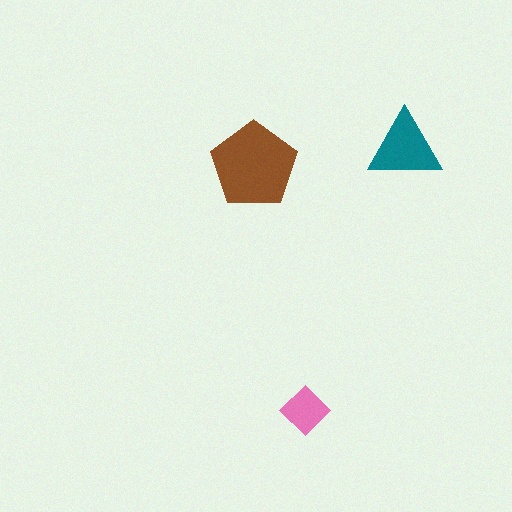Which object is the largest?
The brown pentagon.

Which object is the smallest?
The pink diamond.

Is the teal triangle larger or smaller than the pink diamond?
Larger.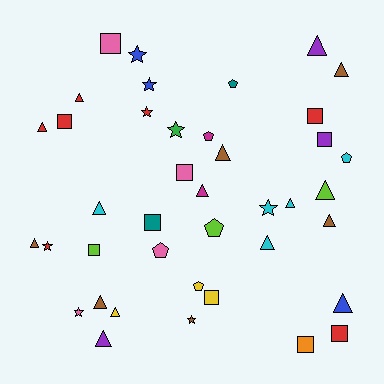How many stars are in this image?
There are 8 stars.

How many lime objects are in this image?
There are 3 lime objects.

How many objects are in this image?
There are 40 objects.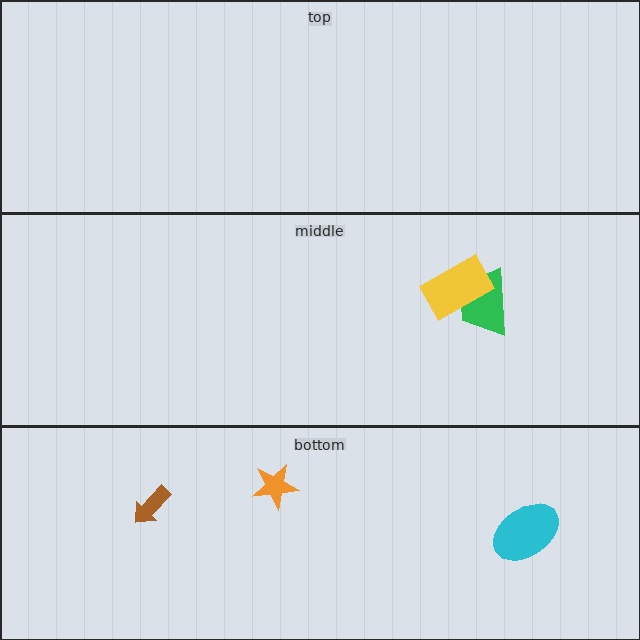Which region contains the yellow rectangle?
The middle region.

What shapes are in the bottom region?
The cyan ellipse, the brown arrow, the orange star.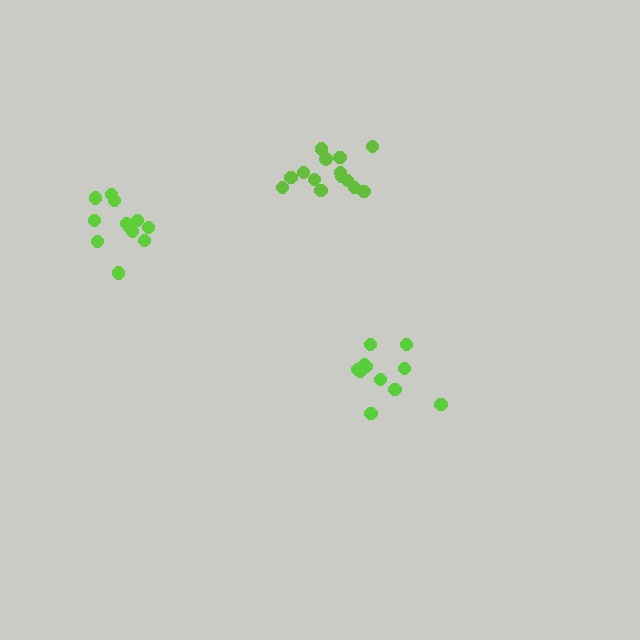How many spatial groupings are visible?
There are 3 spatial groupings.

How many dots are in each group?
Group 1: 11 dots, Group 2: 12 dots, Group 3: 14 dots (37 total).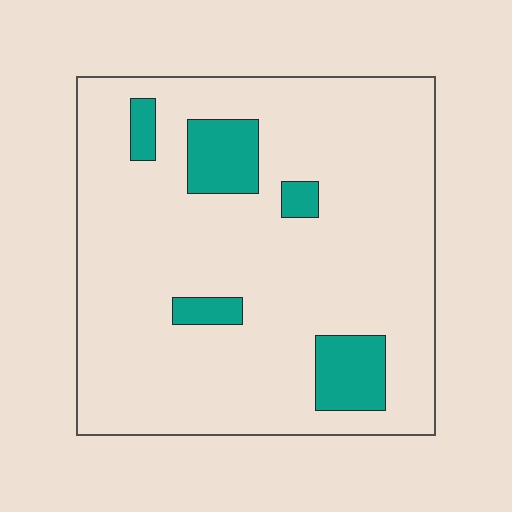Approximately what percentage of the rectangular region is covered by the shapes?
Approximately 10%.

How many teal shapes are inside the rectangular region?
5.